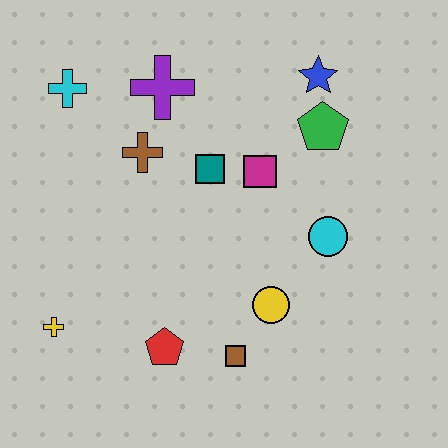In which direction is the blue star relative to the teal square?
The blue star is to the right of the teal square.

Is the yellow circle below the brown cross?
Yes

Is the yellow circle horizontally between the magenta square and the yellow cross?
No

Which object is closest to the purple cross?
The brown cross is closest to the purple cross.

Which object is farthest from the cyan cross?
The brown square is farthest from the cyan cross.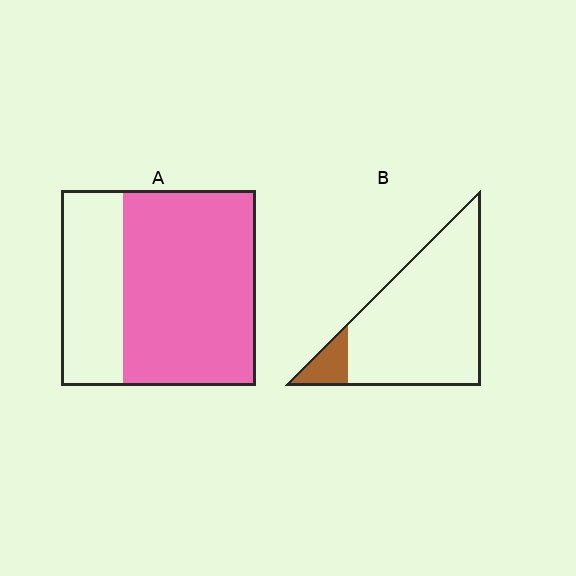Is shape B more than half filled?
No.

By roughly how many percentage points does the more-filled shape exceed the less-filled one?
By roughly 60 percentage points (A over B).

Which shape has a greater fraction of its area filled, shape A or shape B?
Shape A.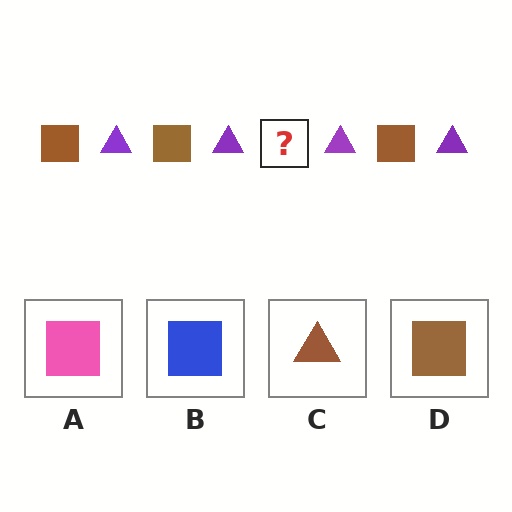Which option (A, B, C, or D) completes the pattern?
D.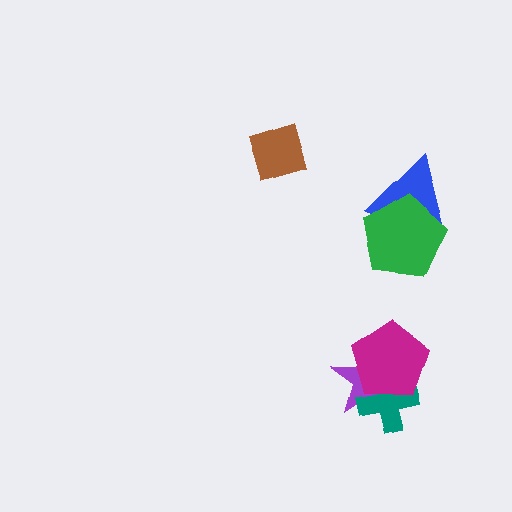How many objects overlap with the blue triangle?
1 object overlaps with the blue triangle.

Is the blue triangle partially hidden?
Yes, it is partially covered by another shape.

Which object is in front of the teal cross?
The magenta pentagon is in front of the teal cross.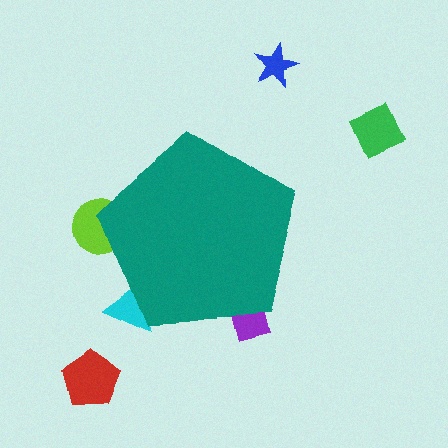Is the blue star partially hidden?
No, the blue star is fully visible.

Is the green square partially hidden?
No, the green square is fully visible.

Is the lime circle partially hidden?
Yes, the lime circle is partially hidden behind the teal pentagon.